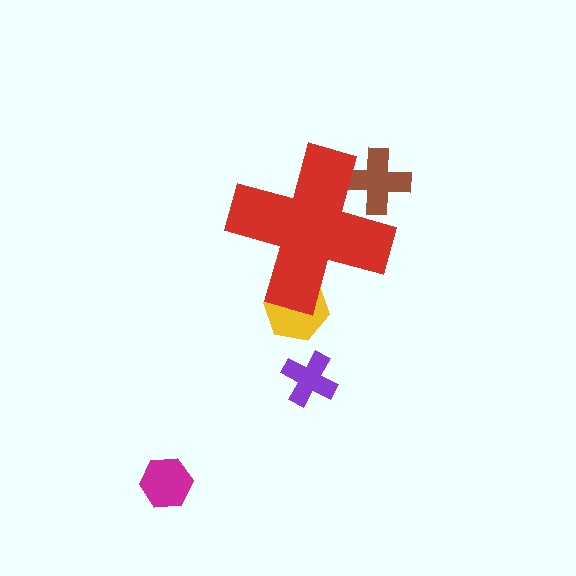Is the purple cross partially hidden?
No, the purple cross is fully visible.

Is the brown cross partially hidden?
Yes, the brown cross is partially hidden behind the red cross.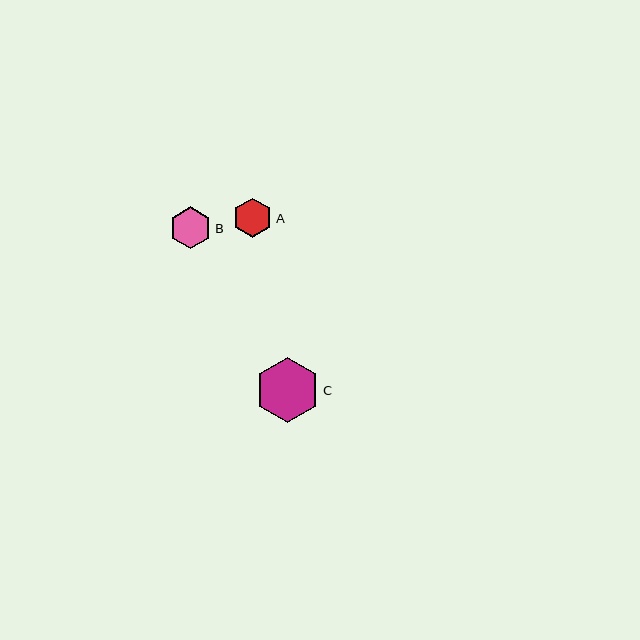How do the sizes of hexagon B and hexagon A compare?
Hexagon B and hexagon A are approximately the same size.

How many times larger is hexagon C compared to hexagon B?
Hexagon C is approximately 1.6 times the size of hexagon B.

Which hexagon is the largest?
Hexagon C is the largest with a size of approximately 65 pixels.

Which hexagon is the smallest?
Hexagon A is the smallest with a size of approximately 39 pixels.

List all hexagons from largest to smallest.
From largest to smallest: C, B, A.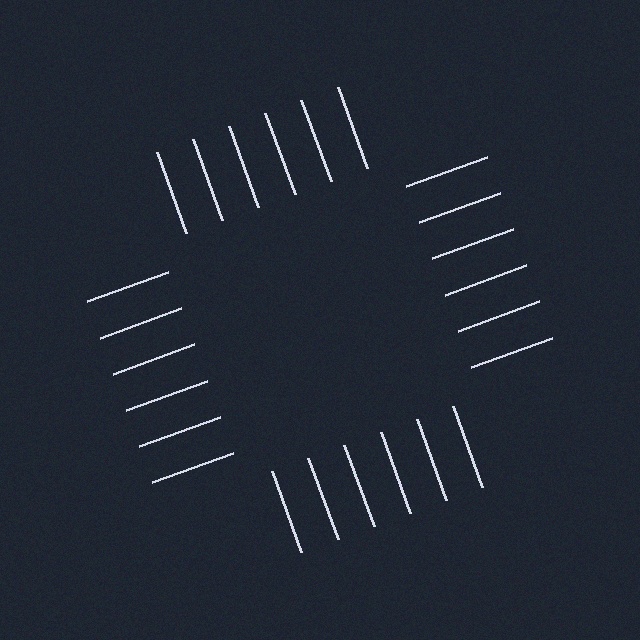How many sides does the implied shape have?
4 sides — the line-ends trace a square.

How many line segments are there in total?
24 — 6 along each of the 4 edges.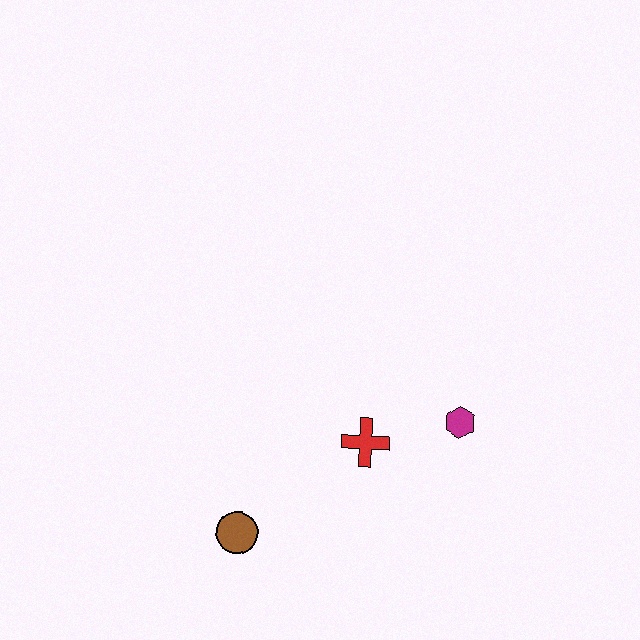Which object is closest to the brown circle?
The red cross is closest to the brown circle.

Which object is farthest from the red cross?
The brown circle is farthest from the red cross.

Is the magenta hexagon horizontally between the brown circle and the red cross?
No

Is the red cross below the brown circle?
No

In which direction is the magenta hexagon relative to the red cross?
The magenta hexagon is to the right of the red cross.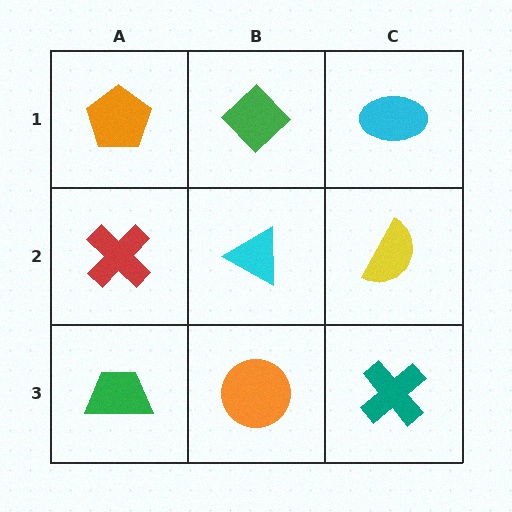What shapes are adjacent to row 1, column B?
A cyan triangle (row 2, column B), an orange pentagon (row 1, column A), a cyan ellipse (row 1, column C).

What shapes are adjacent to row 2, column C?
A cyan ellipse (row 1, column C), a teal cross (row 3, column C), a cyan triangle (row 2, column B).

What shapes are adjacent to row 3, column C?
A yellow semicircle (row 2, column C), an orange circle (row 3, column B).